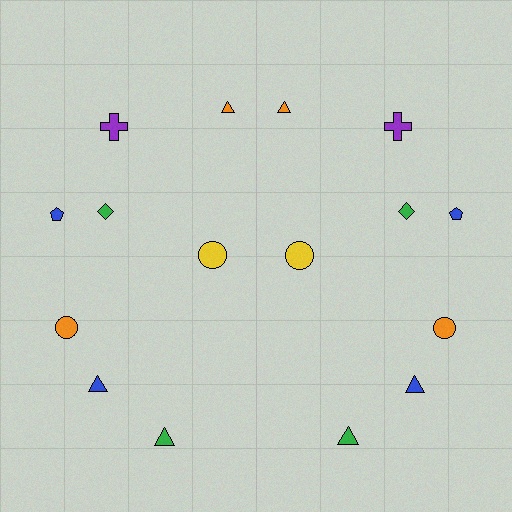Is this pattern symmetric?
Yes, this pattern has bilateral (reflection) symmetry.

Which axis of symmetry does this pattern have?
The pattern has a vertical axis of symmetry running through the center of the image.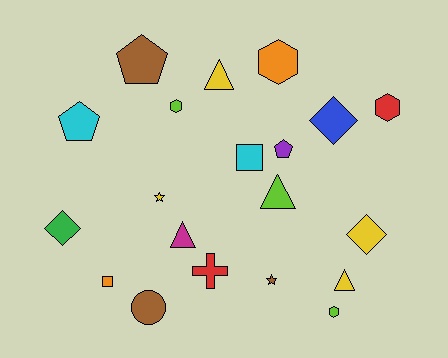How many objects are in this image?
There are 20 objects.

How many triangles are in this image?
There are 4 triangles.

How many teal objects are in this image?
There are no teal objects.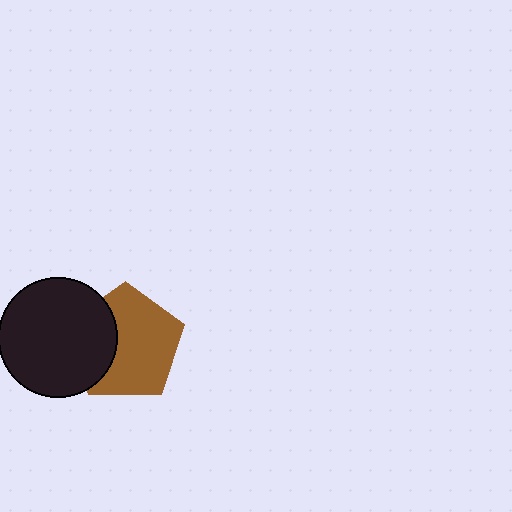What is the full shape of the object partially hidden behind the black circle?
The partially hidden object is a brown pentagon.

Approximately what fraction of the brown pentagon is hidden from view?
Roughly 32% of the brown pentagon is hidden behind the black circle.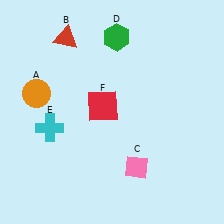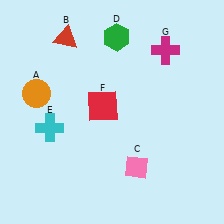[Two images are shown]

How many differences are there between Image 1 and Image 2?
There is 1 difference between the two images.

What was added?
A magenta cross (G) was added in Image 2.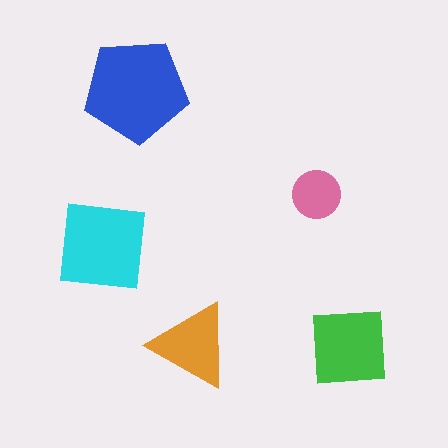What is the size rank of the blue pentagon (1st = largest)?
1st.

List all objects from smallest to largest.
The pink circle, the orange triangle, the green square, the cyan square, the blue pentagon.